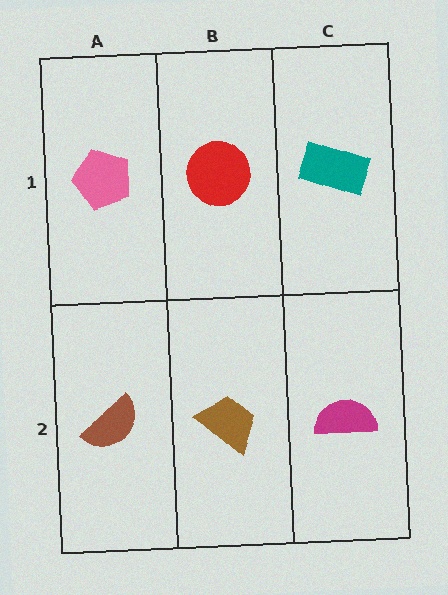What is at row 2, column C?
A magenta semicircle.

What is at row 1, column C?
A teal rectangle.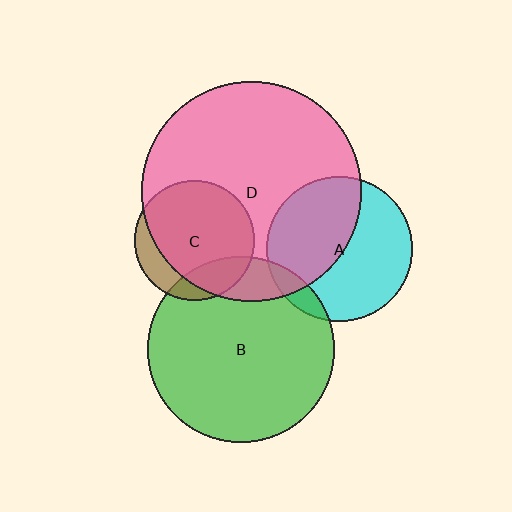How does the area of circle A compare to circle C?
Approximately 1.5 times.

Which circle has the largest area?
Circle D (pink).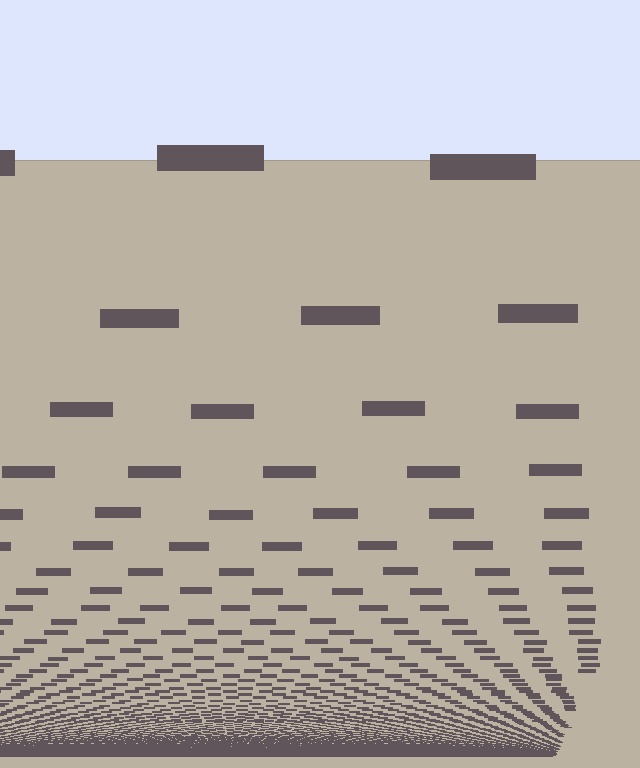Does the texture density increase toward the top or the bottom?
Density increases toward the bottom.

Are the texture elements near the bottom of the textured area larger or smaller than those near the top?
Smaller. The gradient is inverted — elements near the bottom are smaller and denser.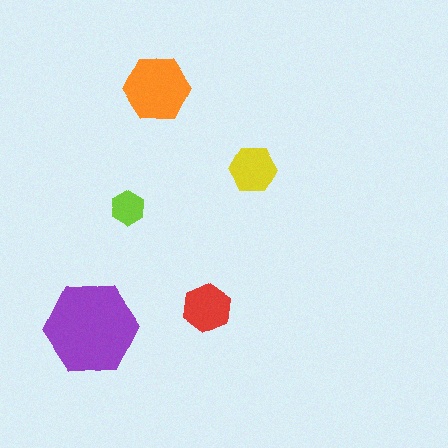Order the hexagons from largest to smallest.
the purple one, the orange one, the red one, the yellow one, the lime one.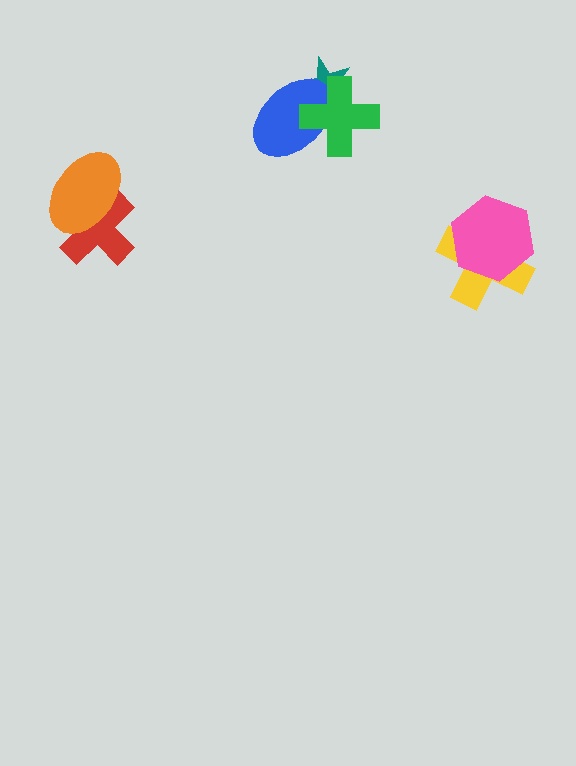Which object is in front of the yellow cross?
The pink hexagon is in front of the yellow cross.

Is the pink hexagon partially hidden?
No, no other shape covers it.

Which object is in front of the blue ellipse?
The green cross is in front of the blue ellipse.